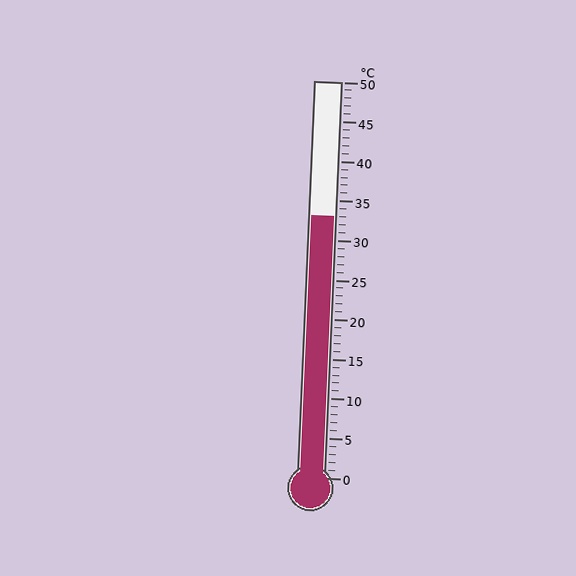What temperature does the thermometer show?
The thermometer shows approximately 33°C.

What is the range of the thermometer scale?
The thermometer scale ranges from 0°C to 50°C.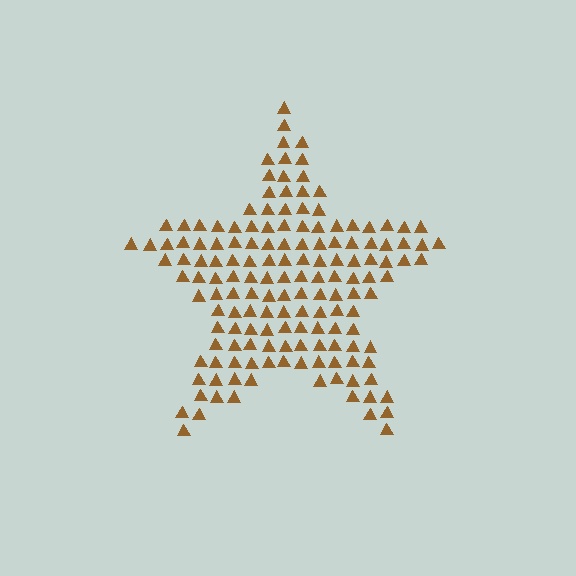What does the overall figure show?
The overall figure shows a star.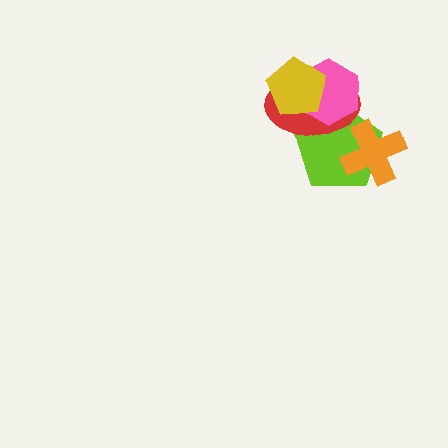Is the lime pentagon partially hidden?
Yes, it is partially covered by another shape.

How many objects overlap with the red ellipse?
3 objects overlap with the red ellipse.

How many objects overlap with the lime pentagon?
3 objects overlap with the lime pentagon.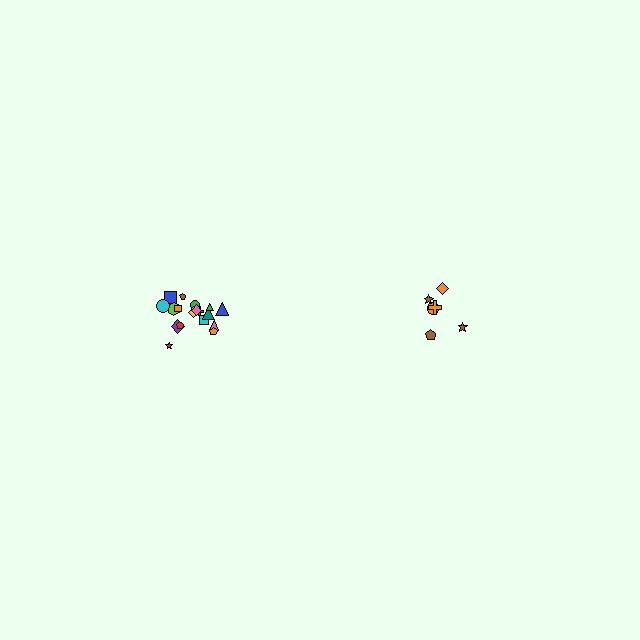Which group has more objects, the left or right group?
The left group.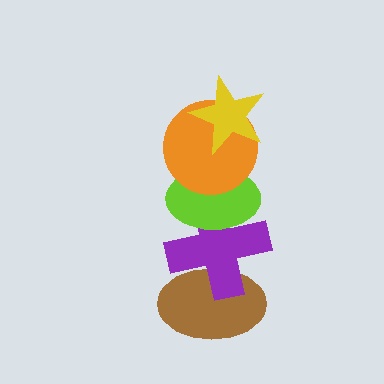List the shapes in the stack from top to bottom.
From top to bottom: the yellow star, the orange circle, the lime ellipse, the purple cross, the brown ellipse.